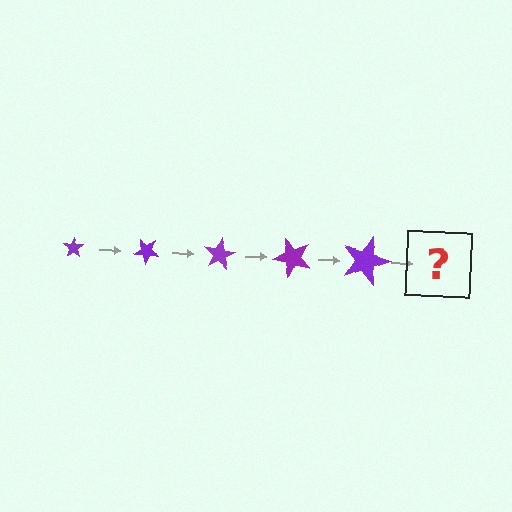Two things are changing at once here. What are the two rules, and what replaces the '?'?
The two rules are that the star grows larger each step and it rotates 40 degrees each step. The '?' should be a star, larger than the previous one and rotated 200 degrees from the start.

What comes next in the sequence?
The next element should be a star, larger than the previous one and rotated 200 degrees from the start.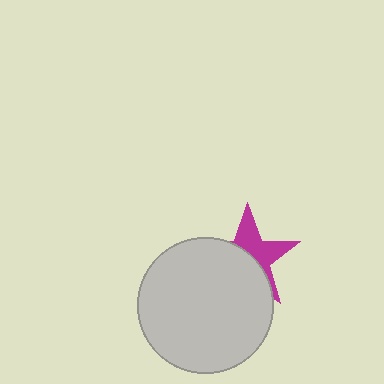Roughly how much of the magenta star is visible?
A small part of it is visible (roughly 45%).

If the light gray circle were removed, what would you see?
You would see the complete magenta star.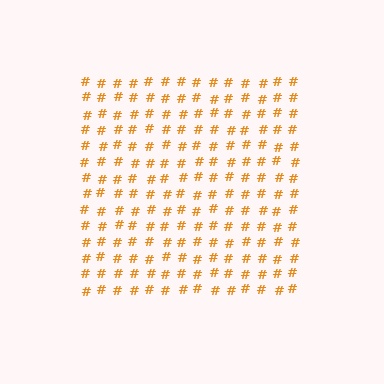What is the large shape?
The large shape is a square.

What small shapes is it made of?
It is made of small hash symbols.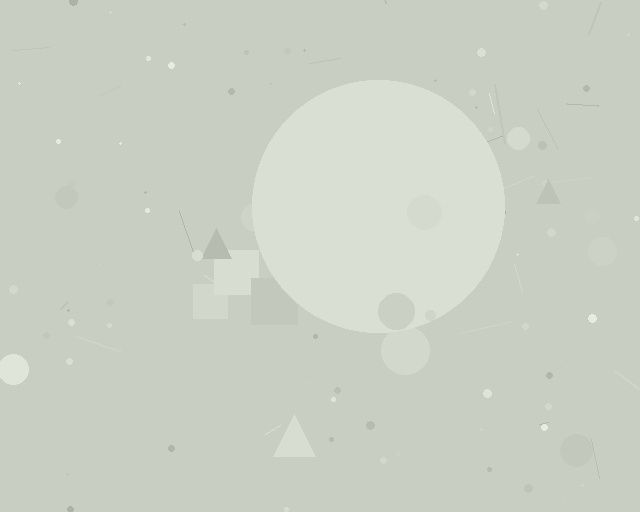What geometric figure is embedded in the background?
A circle is embedded in the background.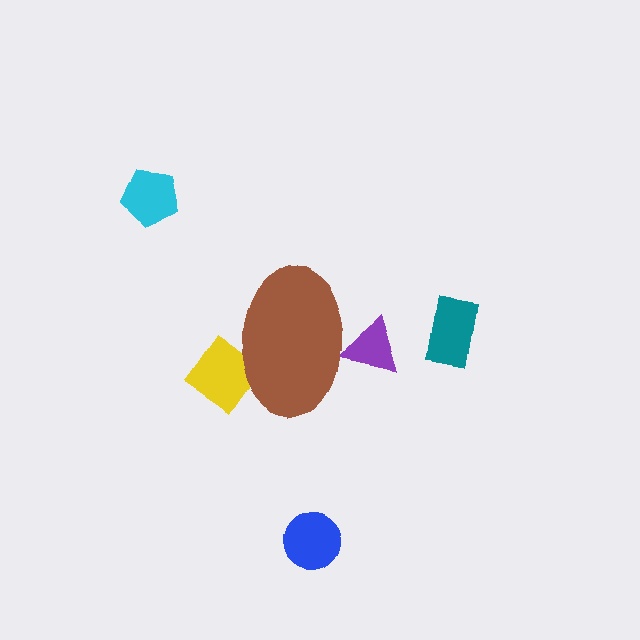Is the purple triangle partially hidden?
Yes, the purple triangle is partially hidden behind the brown ellipse.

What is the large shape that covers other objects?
A brown ellipse.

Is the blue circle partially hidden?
No, the blue circle is fully visible.